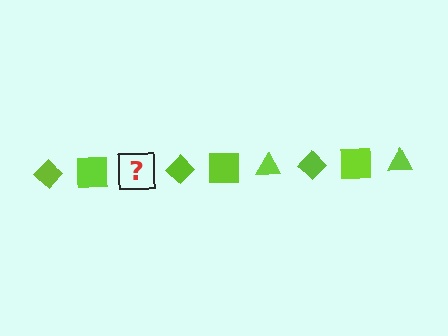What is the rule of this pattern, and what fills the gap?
The rule is that the pattern cycles through diamond, square, triangle shapes in lime. The gap should be filled with a lime triangle.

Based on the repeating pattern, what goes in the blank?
The blank should be a lime triangle.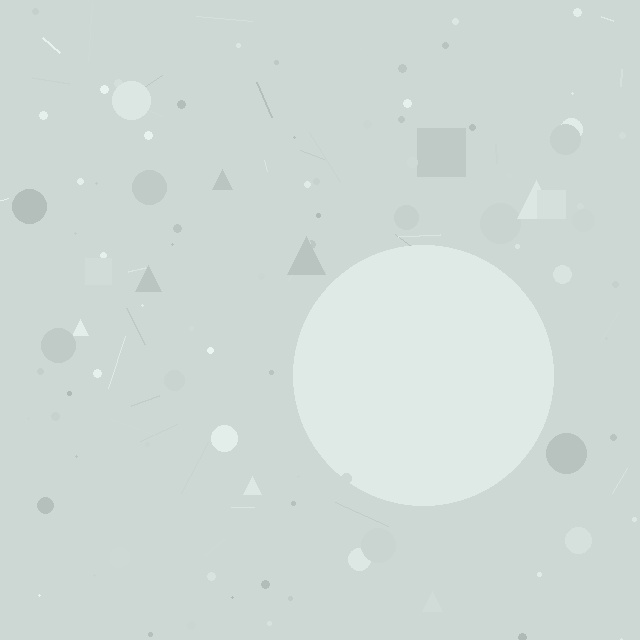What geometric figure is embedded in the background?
A circle is embedded in the background.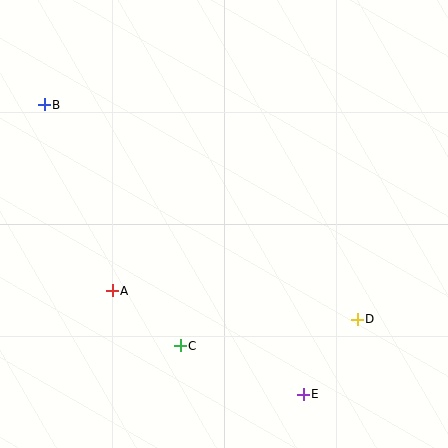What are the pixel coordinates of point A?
Point A is at (112, 291).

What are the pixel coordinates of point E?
Point E is at (303, 394).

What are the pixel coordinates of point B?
Point B is at (44, 105).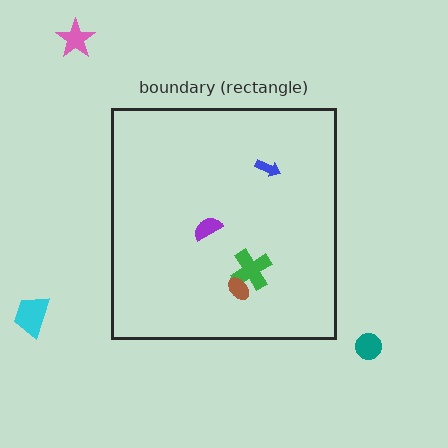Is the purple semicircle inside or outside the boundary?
Inside.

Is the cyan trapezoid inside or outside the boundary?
Outside.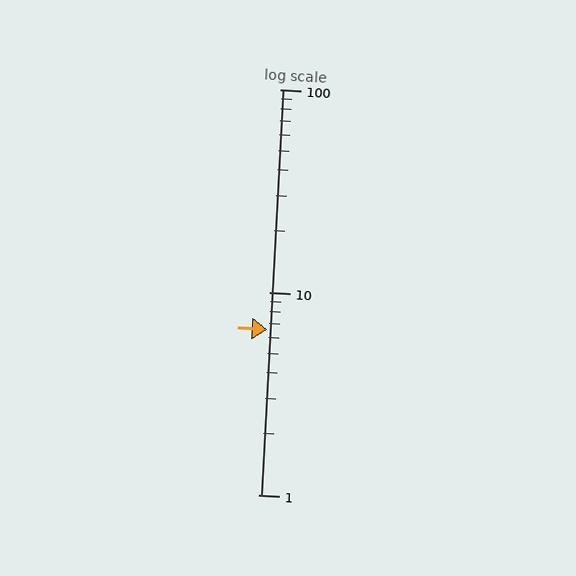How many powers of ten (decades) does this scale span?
The scale spans 2 decades, from 1 to 100.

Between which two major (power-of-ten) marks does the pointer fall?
The pointer is between 1 and 10.